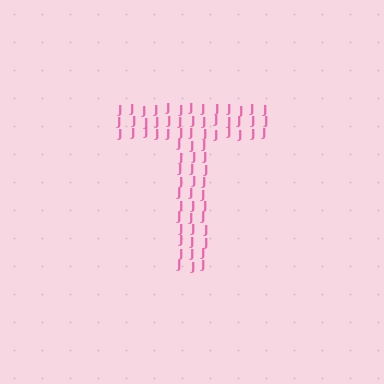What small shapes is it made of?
It is made of small letter J's.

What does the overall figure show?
The overall figure shows the letter T.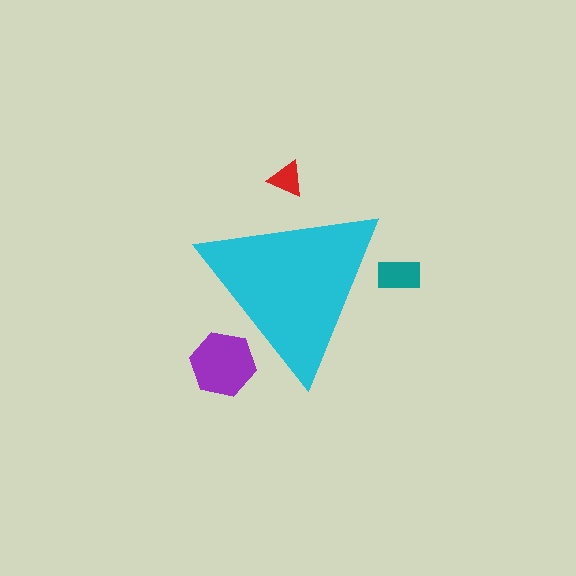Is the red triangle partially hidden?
Yes, the red triangle is partially hidden behind the cyan triangle.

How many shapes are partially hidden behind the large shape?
3 shapes are partially hidden.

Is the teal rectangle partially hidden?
Yes, the teal rectangle is partially hidden behind the cyan triangle.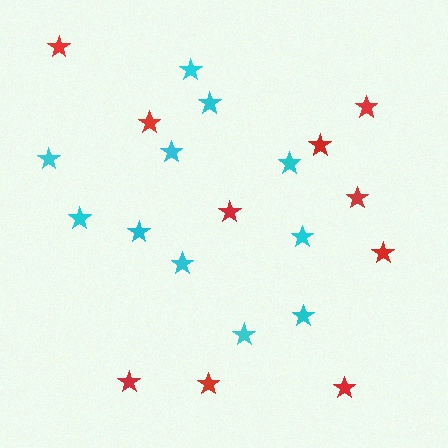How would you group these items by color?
There are 2 groups: one group of cyan stars (11) and one group of red stars (10).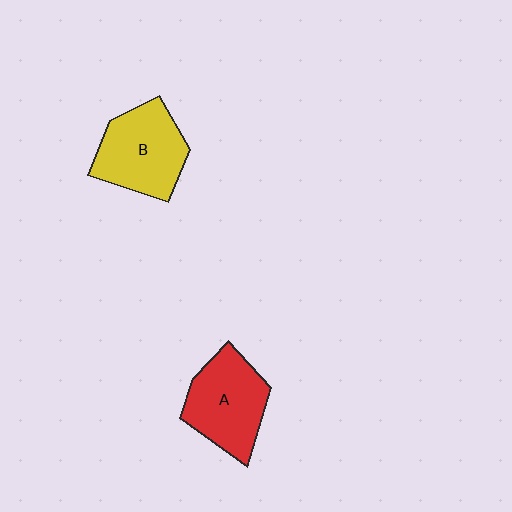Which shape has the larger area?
Shape B (yellow).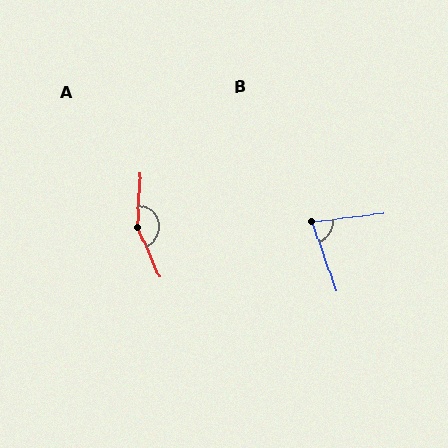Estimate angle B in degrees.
Approximately 77 degrees.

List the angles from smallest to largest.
B (77°), A (153°).